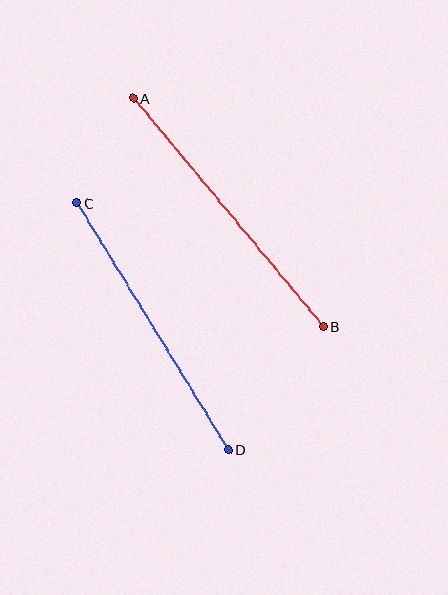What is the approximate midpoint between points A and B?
The midpoint is at approximately (228, 212) pixels.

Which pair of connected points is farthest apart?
Points A and B are farthest apart.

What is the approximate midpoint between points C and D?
The midpoint is at approximately (153, 326) pixels.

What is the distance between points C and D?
The distance is approximately 290 pixels.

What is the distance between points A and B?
The distance is approximately 297 pixels.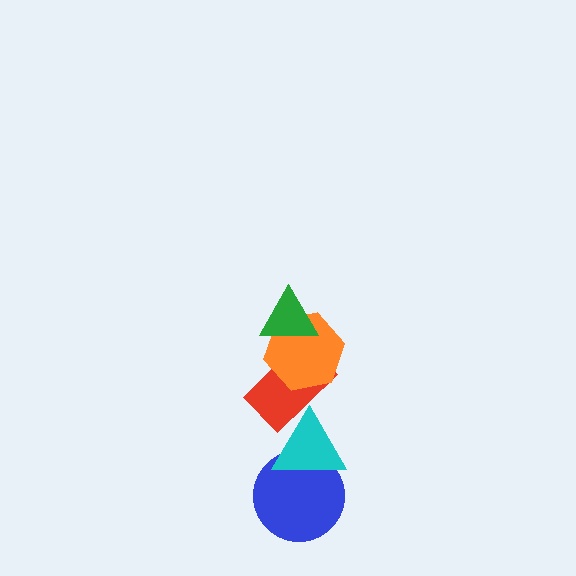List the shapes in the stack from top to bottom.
From top to bottom: the green triangle, the orange hexagon, the red rectangle, the cyan triangle, the blue circle.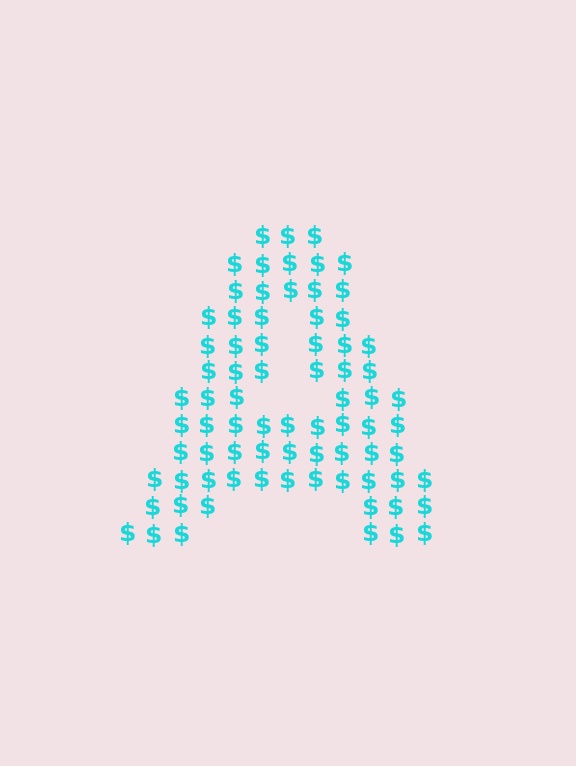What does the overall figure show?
The overall figure shows the letter A.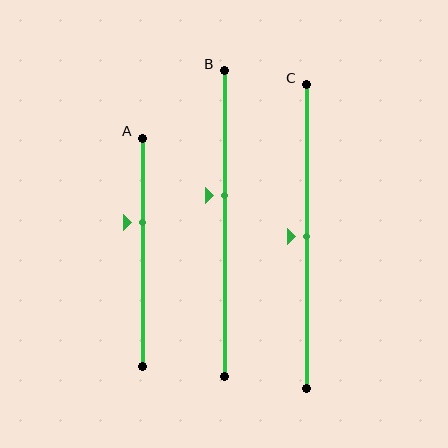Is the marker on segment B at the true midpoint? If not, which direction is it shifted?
No, the marker on segment B is shifted upward by about 9% of the segment length.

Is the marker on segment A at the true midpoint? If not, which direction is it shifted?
No, the marker on segment A is shifted upward by about 13% of the segment length.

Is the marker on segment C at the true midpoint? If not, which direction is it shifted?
Yes, the marker on segment C is at the true midpoint.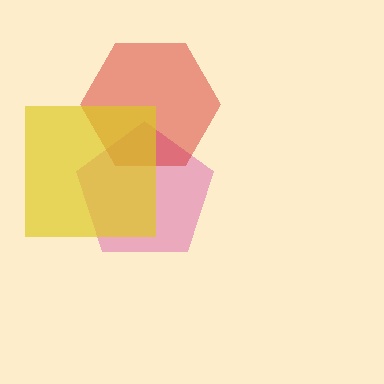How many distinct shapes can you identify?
There are 3 distinct shapes: a pink pentagon, a red hexagon, a yellow square.